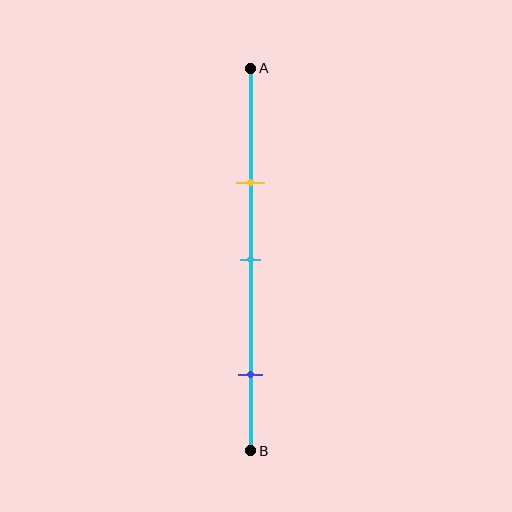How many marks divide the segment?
There are 3 marks dividing the segment.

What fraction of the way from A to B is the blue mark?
The blue mark is approximately 80% (0.8) of the way from A to B.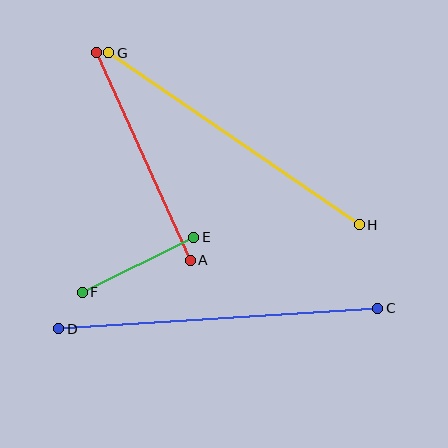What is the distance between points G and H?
The distance is approximately 304 pixels.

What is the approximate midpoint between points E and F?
The midpoint is at approximately (138, 265) pixels.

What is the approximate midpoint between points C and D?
The midpoint is at approximately (218, 318) pixels.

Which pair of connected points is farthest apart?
Points C and D are farthest apart.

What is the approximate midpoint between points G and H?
The midpoint is at approximately (234, 139) pixels.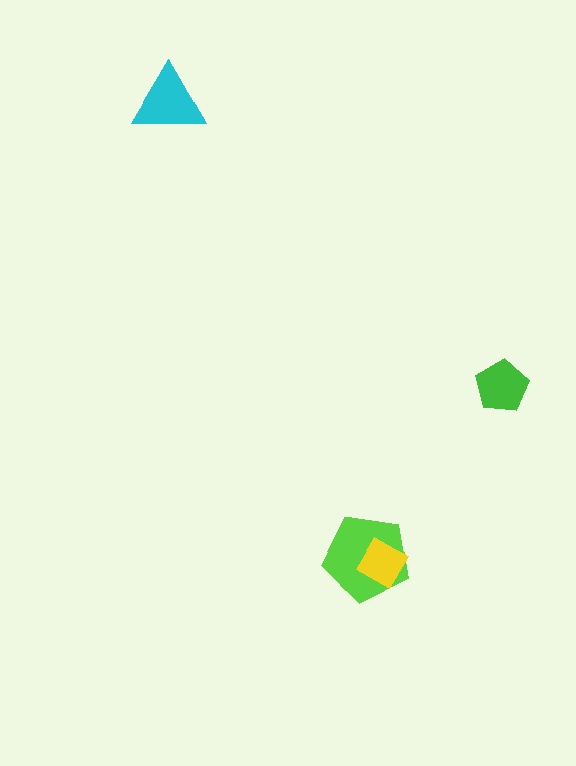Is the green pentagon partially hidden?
No, no other shape covers it.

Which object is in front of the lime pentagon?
The yellow diamond is in front of the lime pentagon.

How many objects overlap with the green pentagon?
0 objects overlap with the green pentagon.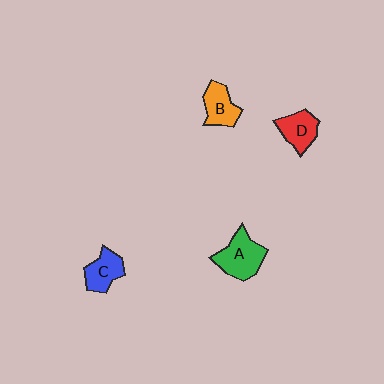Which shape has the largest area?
Shape A (green).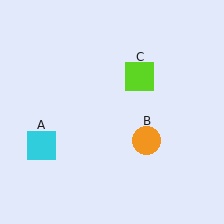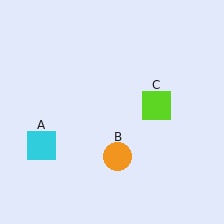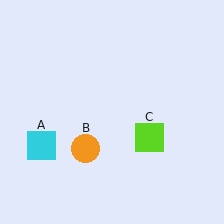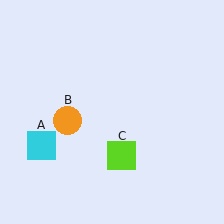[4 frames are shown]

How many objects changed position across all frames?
2 objects changed position: orange circle (object B), lime square (object C).